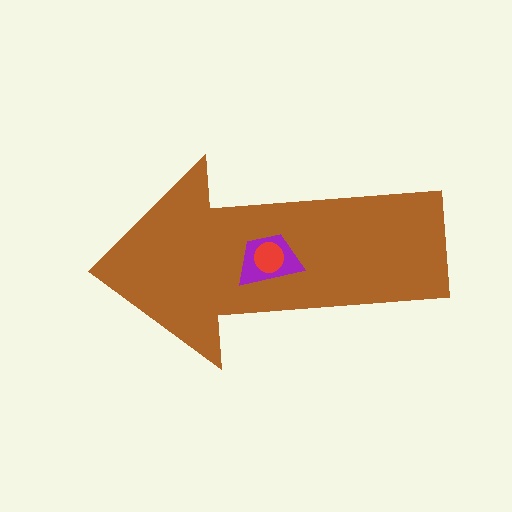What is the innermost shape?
The red circle.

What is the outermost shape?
The brown arrow.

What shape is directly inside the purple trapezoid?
The red circle.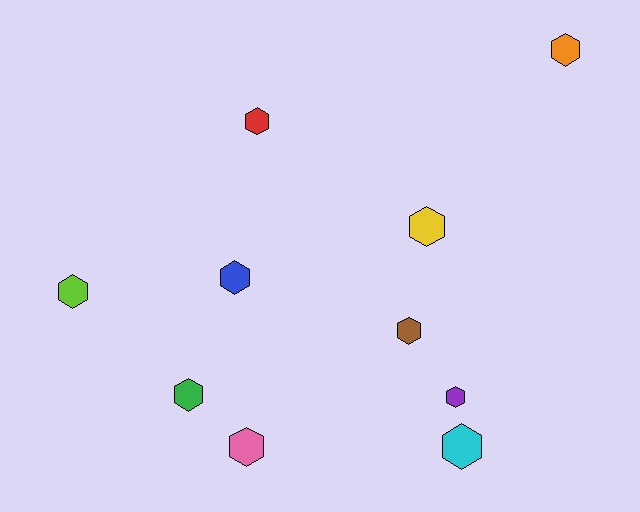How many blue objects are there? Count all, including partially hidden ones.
There is 1 blue object.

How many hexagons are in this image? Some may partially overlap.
There are 10 hexagons.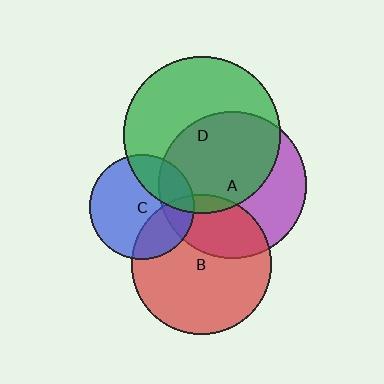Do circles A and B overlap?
Yes.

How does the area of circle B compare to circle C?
Approximately 1.8 times.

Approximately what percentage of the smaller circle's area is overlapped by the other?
Approximately 30%.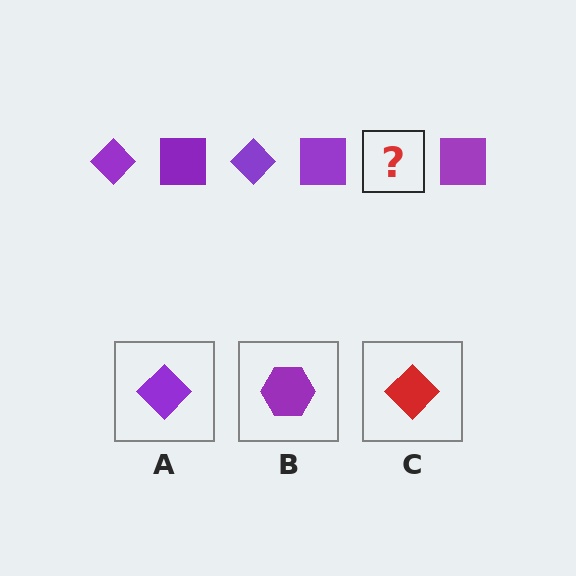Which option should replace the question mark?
Option A.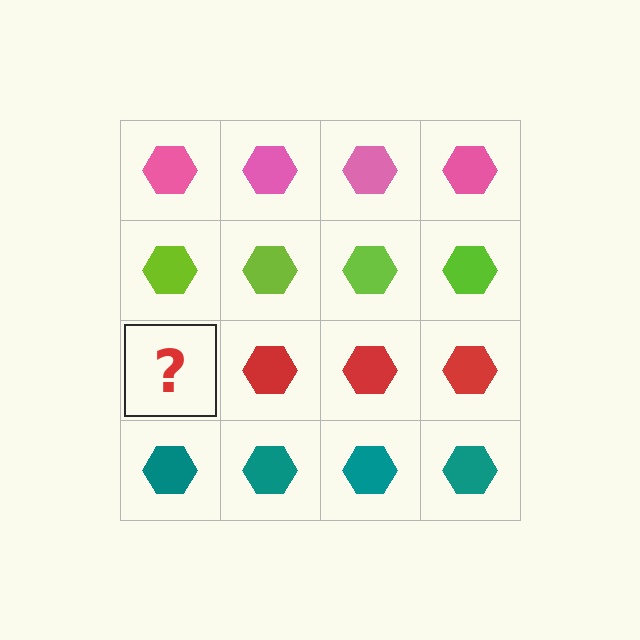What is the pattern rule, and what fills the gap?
The rule is that each row has a consistent color. The gap should be filled with a red hexagon.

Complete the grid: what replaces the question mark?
The question mark should be replaced with a red hexagon.